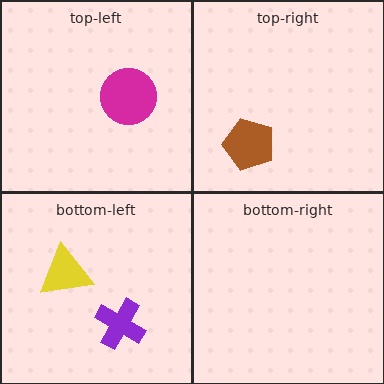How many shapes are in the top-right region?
1.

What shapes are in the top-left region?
The magenta circle.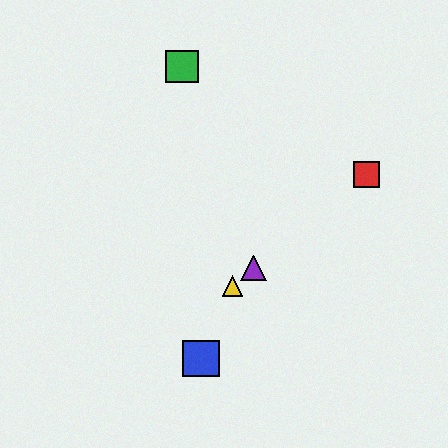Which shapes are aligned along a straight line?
The red square, the yellow triangle, the purple triangle are aligned along a straight line.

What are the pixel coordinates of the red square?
The red square is at (367, 174).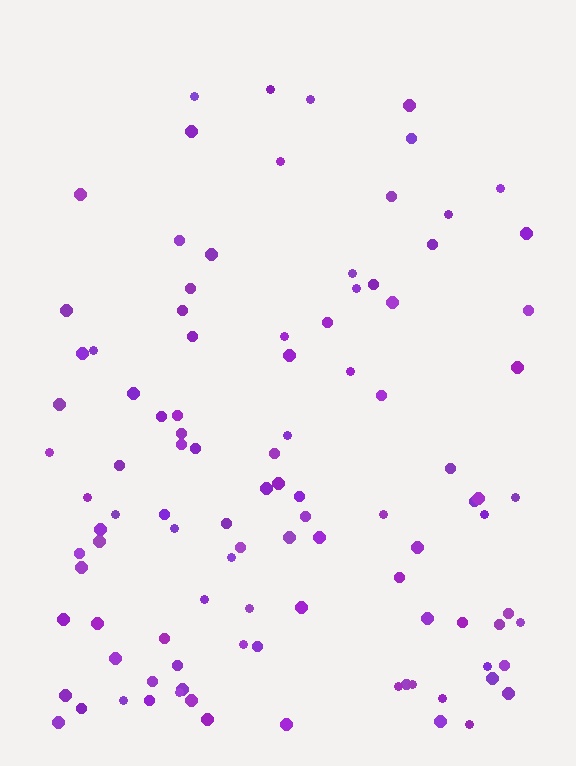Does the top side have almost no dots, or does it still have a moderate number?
Still a moderate number, just noticeably fewer than the bottom.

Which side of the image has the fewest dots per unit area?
The top.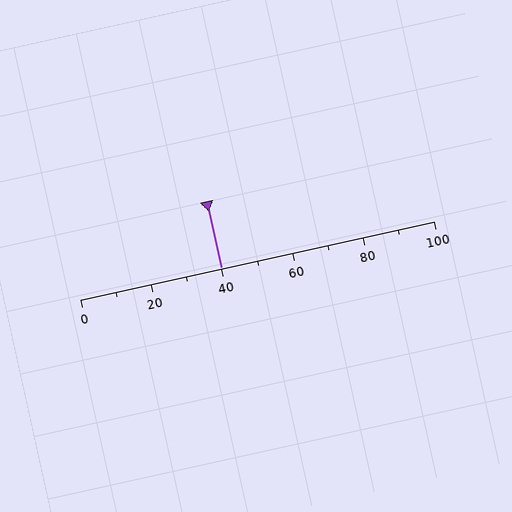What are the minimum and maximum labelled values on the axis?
The axis runs from 0 to 100.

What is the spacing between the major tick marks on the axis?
The major ticks are spaced 20 apart.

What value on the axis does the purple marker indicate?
The marker indicates approximately 40.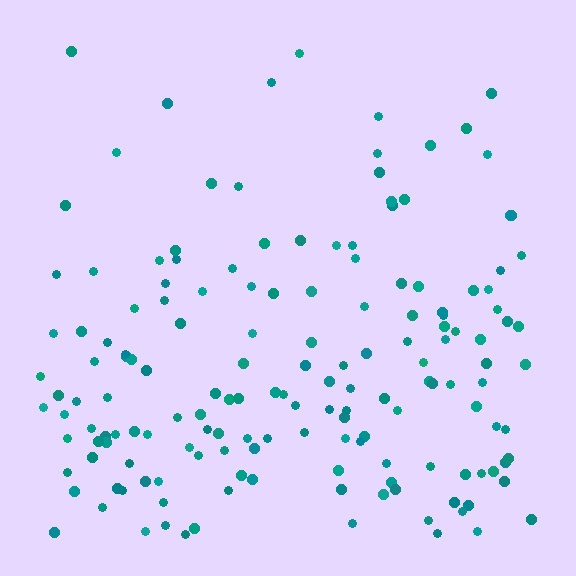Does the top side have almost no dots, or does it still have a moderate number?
Still a moderate number, just noticeably fewer than the bottom.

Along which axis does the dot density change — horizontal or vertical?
Vertical.